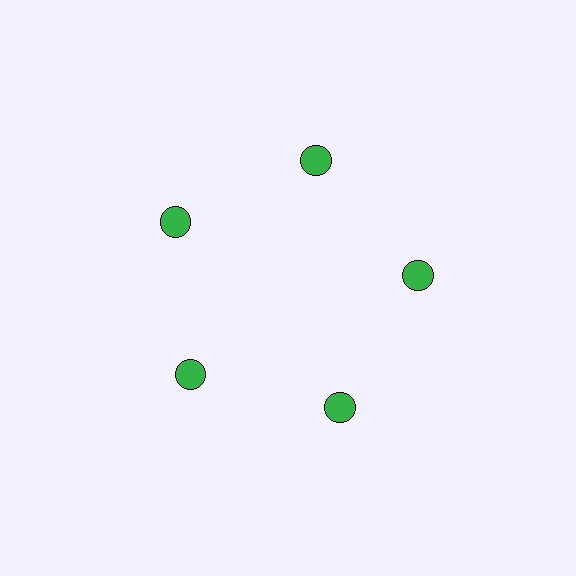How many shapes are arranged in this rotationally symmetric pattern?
There are 5 shapes, arranged in 5 groups of 1.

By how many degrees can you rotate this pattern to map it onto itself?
The pattern maps onto itself every 72 degrees of rotation.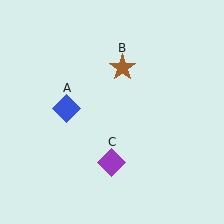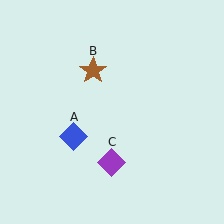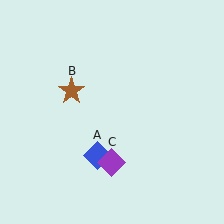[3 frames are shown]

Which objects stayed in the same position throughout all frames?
Purple diamond (object C) remained stationary.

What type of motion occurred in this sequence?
The blue diamond (object A), brown star (object B) rotated counterclockwise around the center of the scene.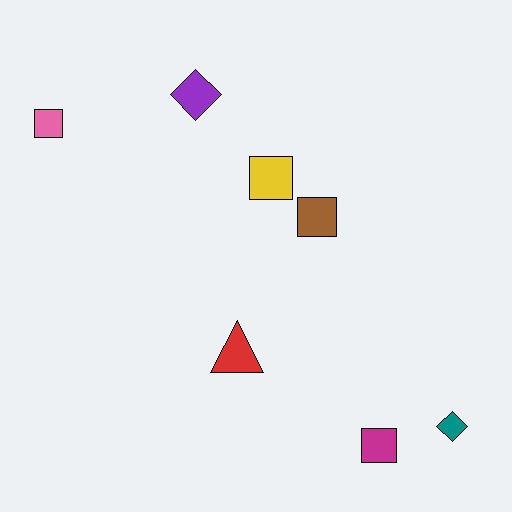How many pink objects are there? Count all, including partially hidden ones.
There is 1 pink object.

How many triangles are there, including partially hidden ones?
There is 1 triangle.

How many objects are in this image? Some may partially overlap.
There are 7 objects.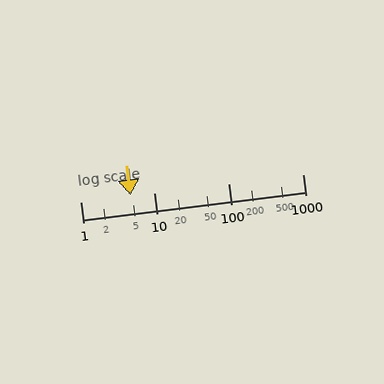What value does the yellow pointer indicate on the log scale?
The pointer indicates approximately 4.8.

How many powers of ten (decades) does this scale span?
The scale spans 3 decades, from 1 to 1000.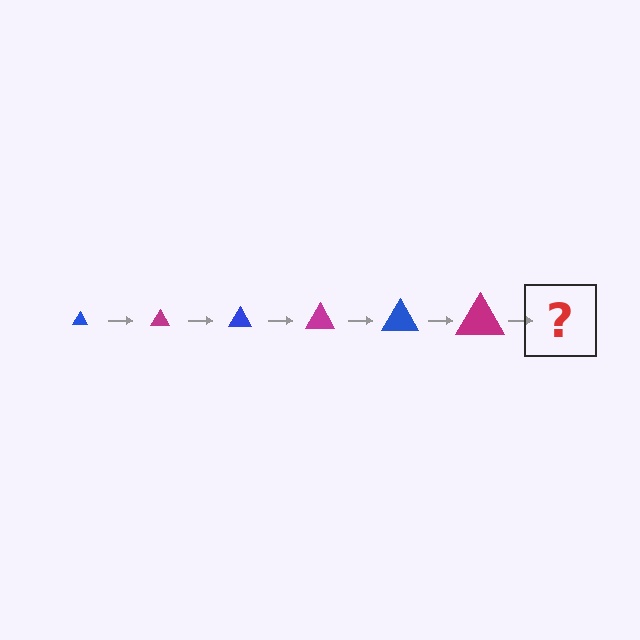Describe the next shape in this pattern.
It should be a blue triangle, larger than the previous one.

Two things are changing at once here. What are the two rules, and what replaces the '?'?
The two rules are that the triangle grows larger each step and the color cycles through blue and magenta. The '?' should be a blue triangle, larger than the previous one.